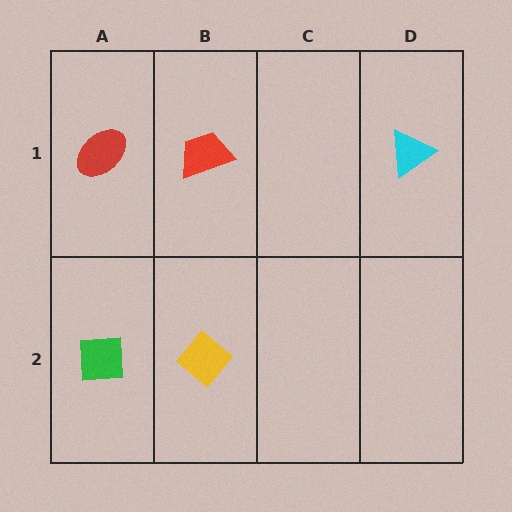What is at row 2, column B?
A yellow diamond.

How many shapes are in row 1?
3 shapes.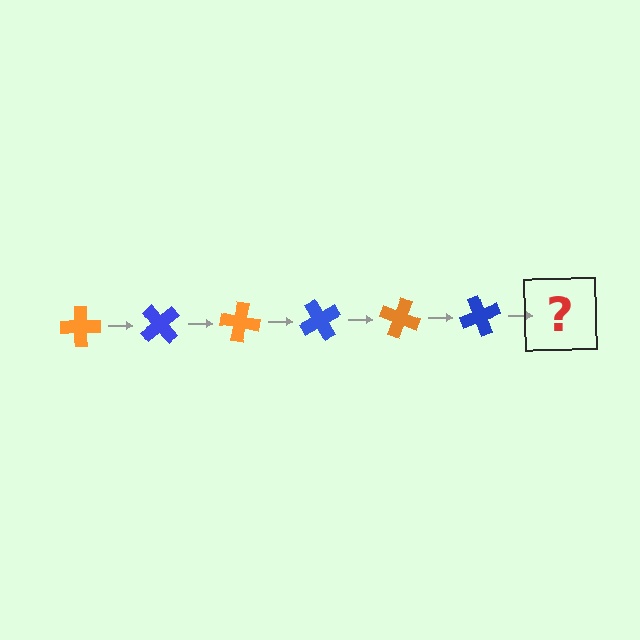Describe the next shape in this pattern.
It should be an orange cross, rotated 300 degrees from the start.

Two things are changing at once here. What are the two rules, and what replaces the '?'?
The two rules are that it rotates 50 degrees each step and the color cycles through orange and blue. The '?' should be an orange cross, rotated 300 degrees from the start.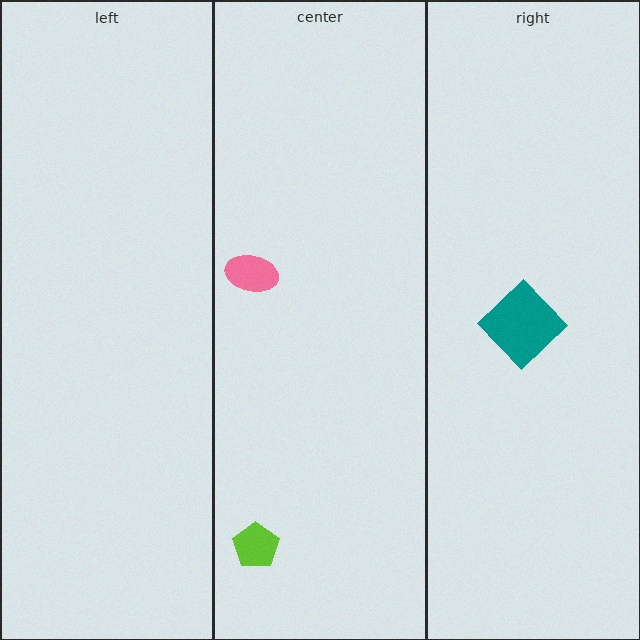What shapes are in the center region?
The pink ellipse, the lime pentagon.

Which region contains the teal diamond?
The right region.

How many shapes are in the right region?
1.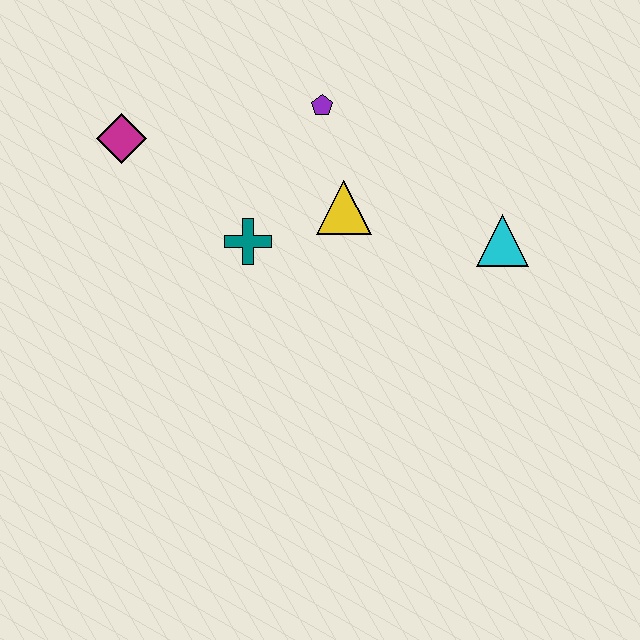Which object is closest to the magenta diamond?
The teal cross is closest to the magenta diamond.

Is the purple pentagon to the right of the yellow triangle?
No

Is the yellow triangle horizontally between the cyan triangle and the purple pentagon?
Yes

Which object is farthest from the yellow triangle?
The magenta diamond is farthest from the yellow triangle.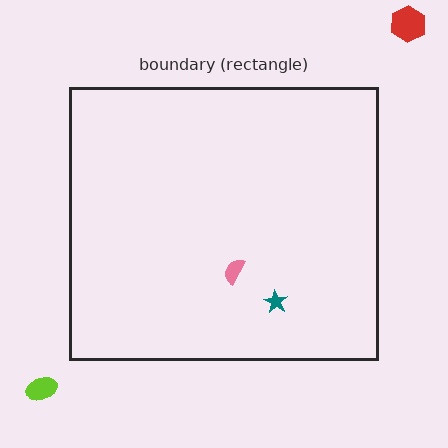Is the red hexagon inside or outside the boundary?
Outside.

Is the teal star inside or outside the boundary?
Inside.